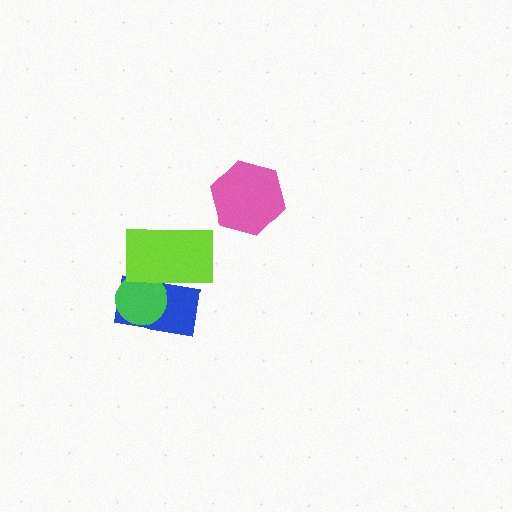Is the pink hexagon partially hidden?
No, no other shape covers it.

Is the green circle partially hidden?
Yes, it is partially covered by another shape.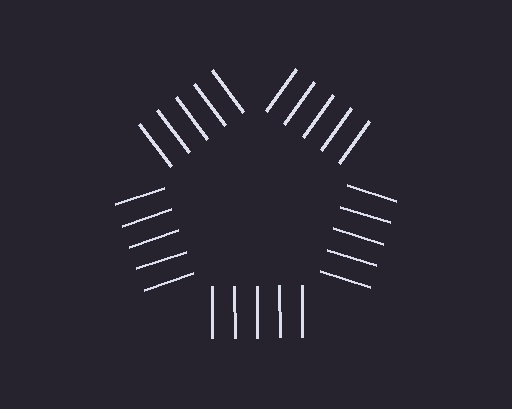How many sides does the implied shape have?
5 sides — the line-ends trace a pentagon.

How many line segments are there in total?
25 — 5 along each of the 5 edges.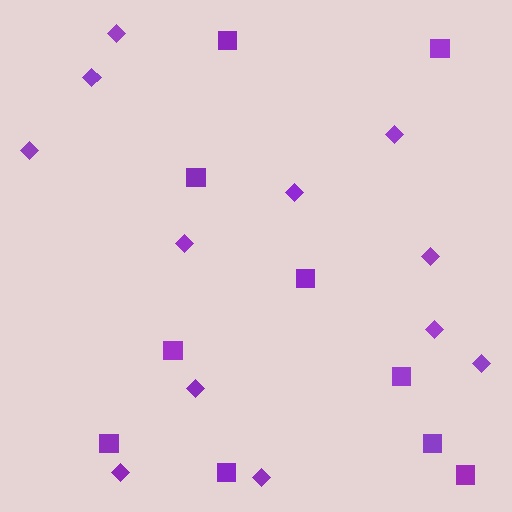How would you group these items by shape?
There are 2 groups: one group of squares (10) and one group of diamonds (12).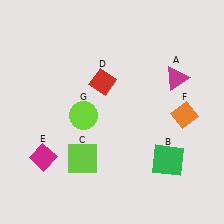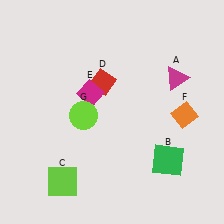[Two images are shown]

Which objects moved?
The objects that moved are: the lime square (C), the magenta diamond (E).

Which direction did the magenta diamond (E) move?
The magenta diamond (E) moved up.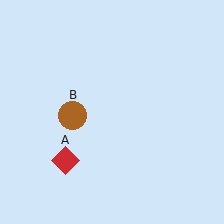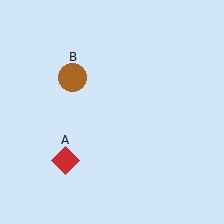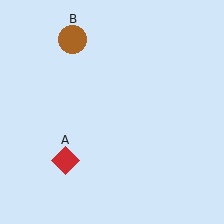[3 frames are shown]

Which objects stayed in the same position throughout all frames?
Red diamond (object A) remained stationary.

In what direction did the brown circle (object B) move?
The brown circle (object B) moved up.